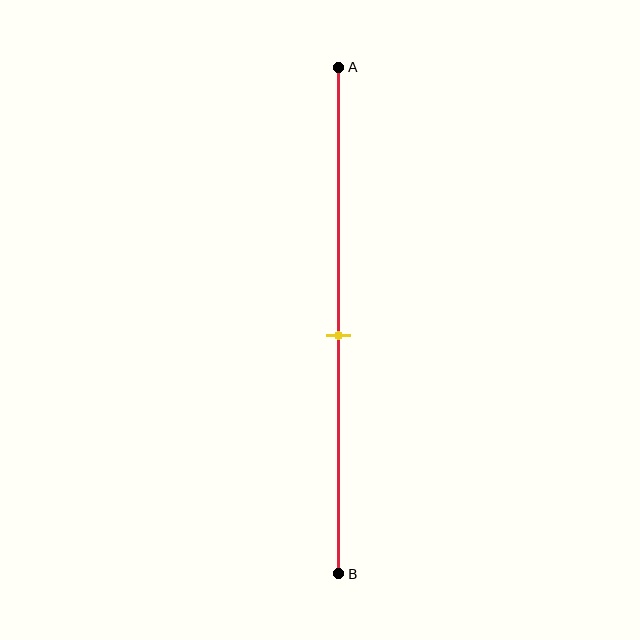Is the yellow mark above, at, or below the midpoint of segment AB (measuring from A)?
The yellow mark is approximately at the midpoint of segment AB.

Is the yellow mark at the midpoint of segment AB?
Yes, the mark is approximately at the midpoint.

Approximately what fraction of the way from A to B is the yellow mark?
The yellow mark is approximately 55% of the way from A to B.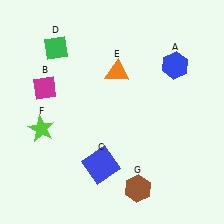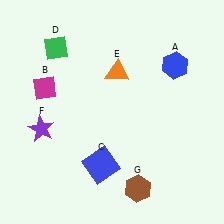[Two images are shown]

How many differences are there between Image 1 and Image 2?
There is 1 difference between the two images.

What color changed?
The star (F) changed from lime in Image 1 to purple in Image 2.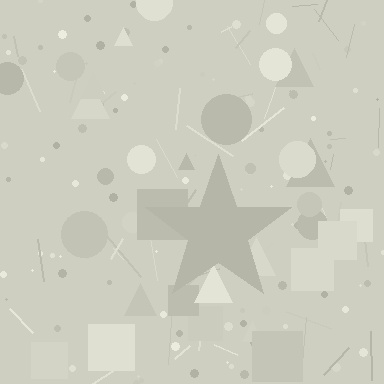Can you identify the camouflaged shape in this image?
The camouflaged shape is a star.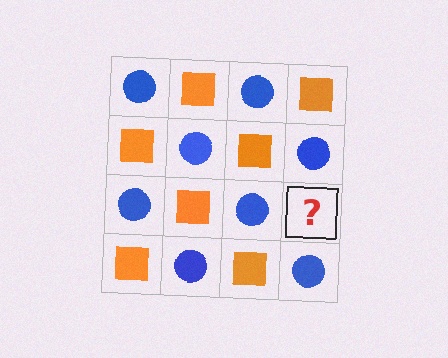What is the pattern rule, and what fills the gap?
The rule is that it alternates blue circle and orange square in a checkerboard pattern. The gap should be filled with an orange square.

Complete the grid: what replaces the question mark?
The question mark should be replaced with an orange square.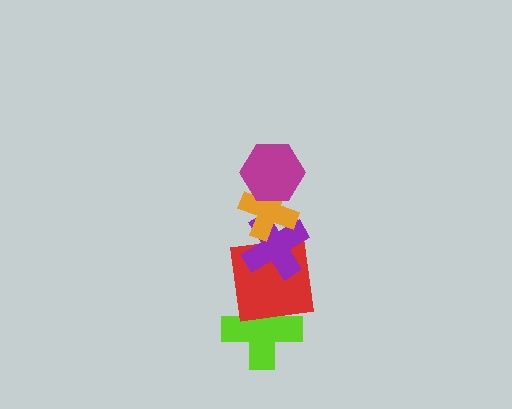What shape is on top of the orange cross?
The magenta hexagon is on top of the orange cross.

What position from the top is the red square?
The red square is 4th from the top.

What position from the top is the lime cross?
The lime cross is 5th from the top.